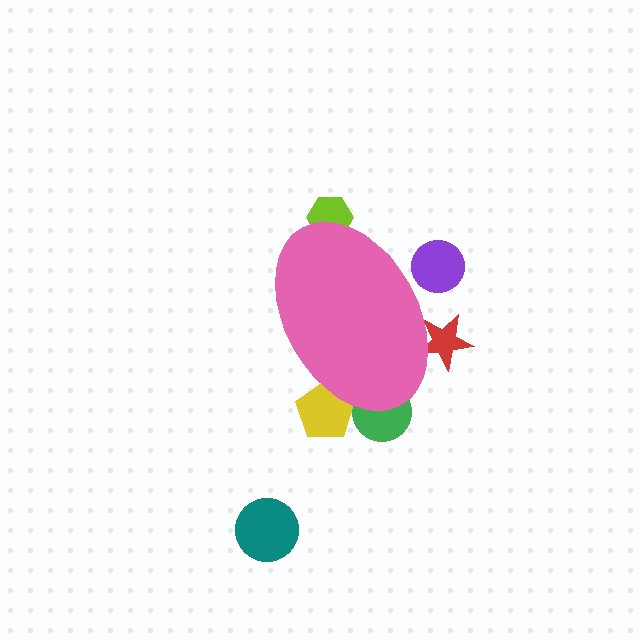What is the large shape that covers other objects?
A pink ellipse.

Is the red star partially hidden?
Yes, the red star is partially hidden behind the pink ellipse.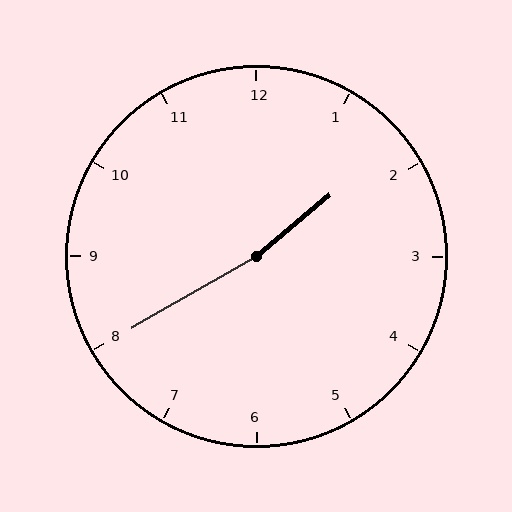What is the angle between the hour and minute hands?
Approximately 170 degrees.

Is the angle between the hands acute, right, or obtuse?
It is obtuse.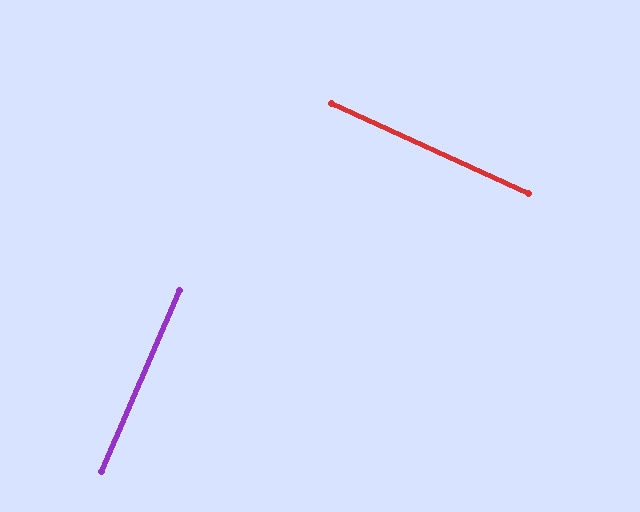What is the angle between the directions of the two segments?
Approximately 89 degrees.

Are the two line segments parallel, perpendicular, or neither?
Perpendicular — they meet at approximately 89°.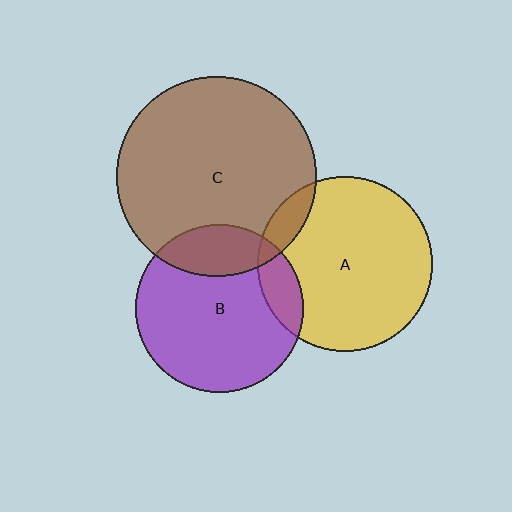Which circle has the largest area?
Circle C (brown).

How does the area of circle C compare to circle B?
Approximately 1.4 times.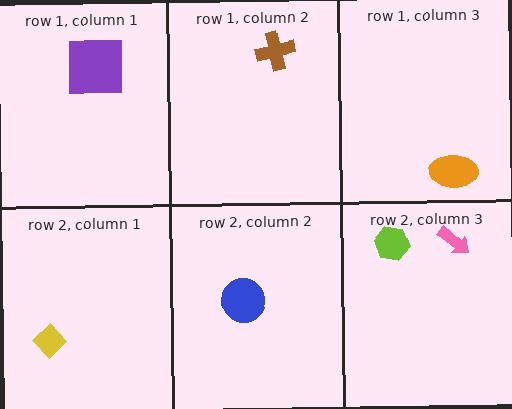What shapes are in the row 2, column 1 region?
The yellow diamond.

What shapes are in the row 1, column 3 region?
The orange ellipse.